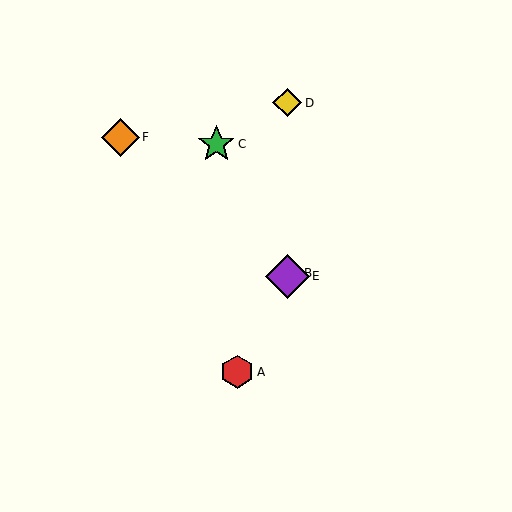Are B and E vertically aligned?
Yes, both are at x≈287.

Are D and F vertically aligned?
No, D is at x≈287 and F is at x≈120.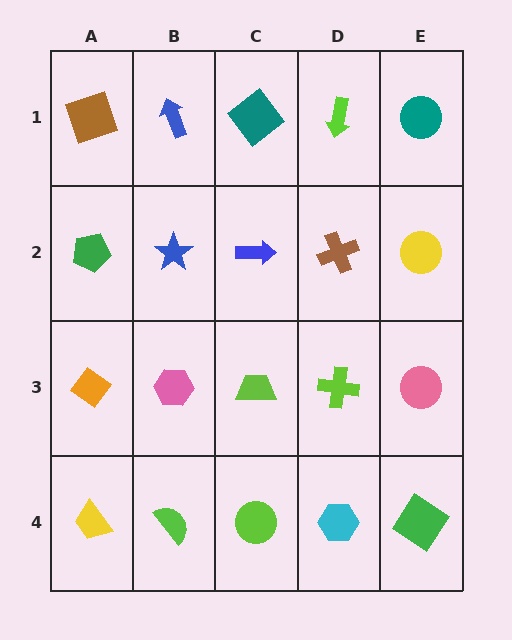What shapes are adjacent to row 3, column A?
A green pentagon (row 2, column A), a yellow trapezoid (row 4, column A), a pink hexagon (row 3, column B).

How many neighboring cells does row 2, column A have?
3.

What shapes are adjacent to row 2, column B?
A blue arrow (row 1, column B), a pink hexagon (row 3, column B), a green pentagon (row 2, column A), a blue arrow (row 2, column C).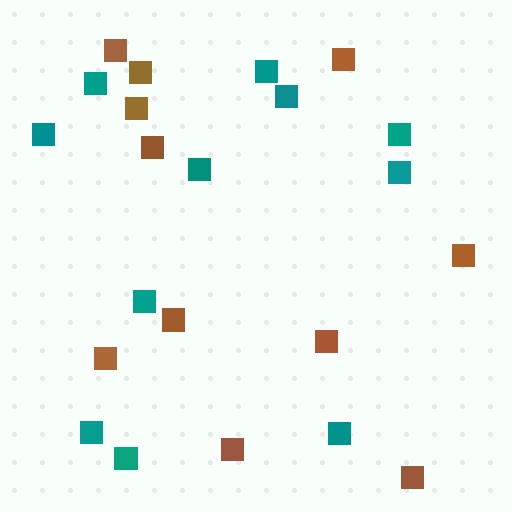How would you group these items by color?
There are 2 groups: one group of teal squares (11) and one group of brown squares (11).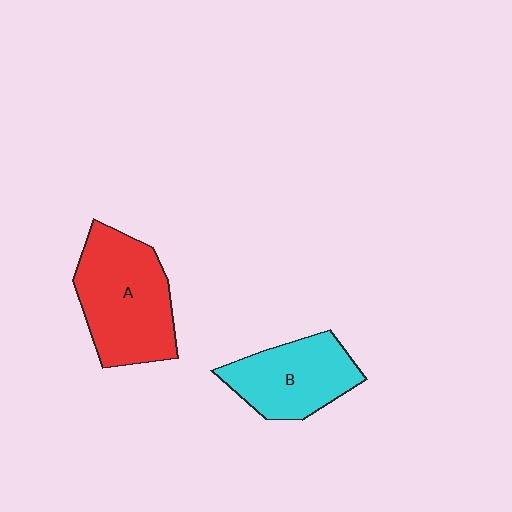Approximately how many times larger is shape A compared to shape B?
Approximately 1.3 times.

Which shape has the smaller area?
Shape B (cyan).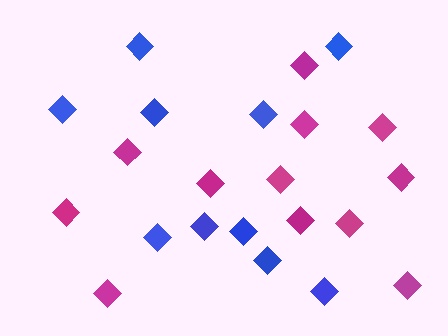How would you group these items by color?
There are 2 groups: one group of magenta diamonds (12) and one group of blue diamonds (10).